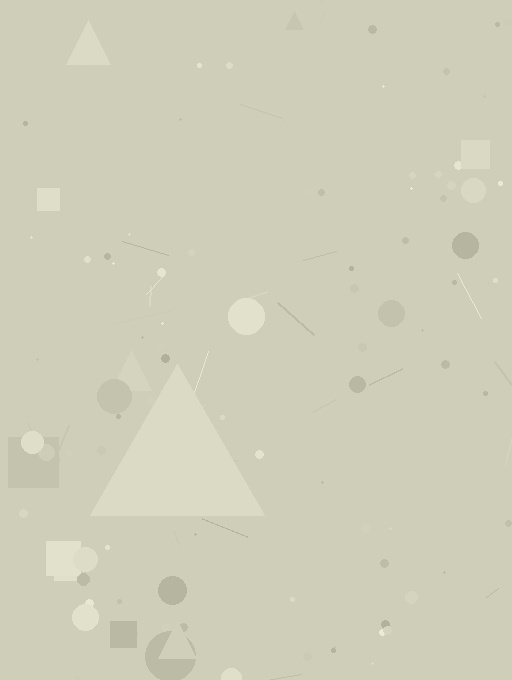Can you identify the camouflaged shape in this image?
The camouflaged shape is a triangle.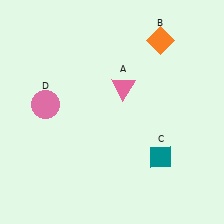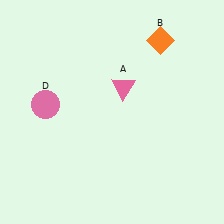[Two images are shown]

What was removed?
The teal diamond (C) was removed in Image 2.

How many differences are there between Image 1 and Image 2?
There is 1 difference between the two images.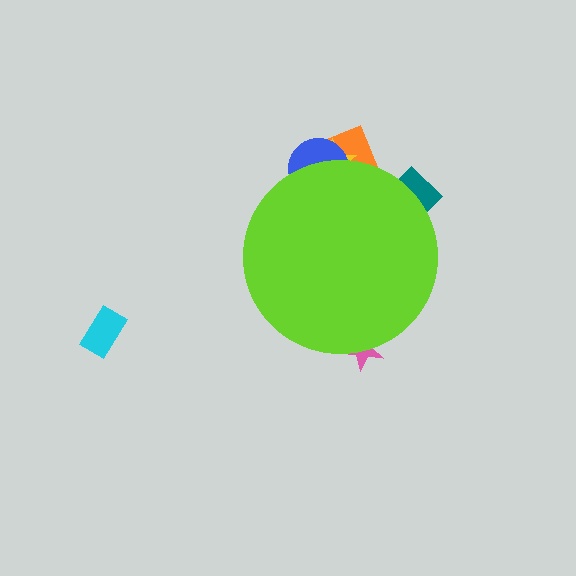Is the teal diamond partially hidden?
Yes, the teal diamond is partially hidden behind the lime circle.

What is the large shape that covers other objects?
A lime circle.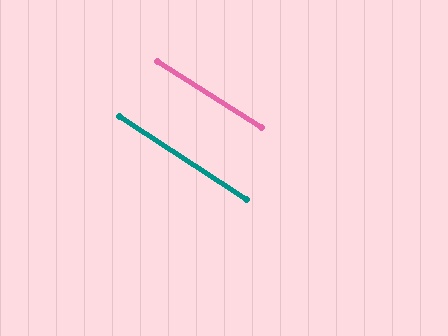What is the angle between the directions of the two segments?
Approximately 1 degree.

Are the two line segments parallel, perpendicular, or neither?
Parallel — their directions differ by only 0.6°.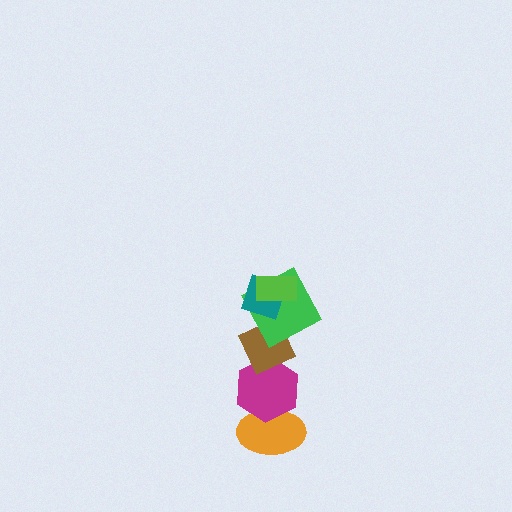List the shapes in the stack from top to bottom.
From top to bottom: the lime rectangle, the teal diamond, the green square, the brown diamond, the magenta hexagon, the orange ellipse.